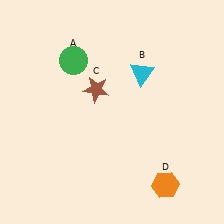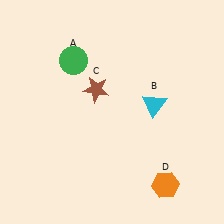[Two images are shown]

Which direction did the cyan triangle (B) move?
The cyan triangle (B) moved down.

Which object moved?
The cyan triangle (B) moved down.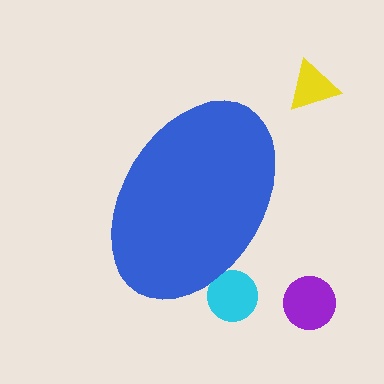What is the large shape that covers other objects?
A blue ellipse.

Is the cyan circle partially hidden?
Yes, the cyan circle is partially hidden behind the blue ellipse.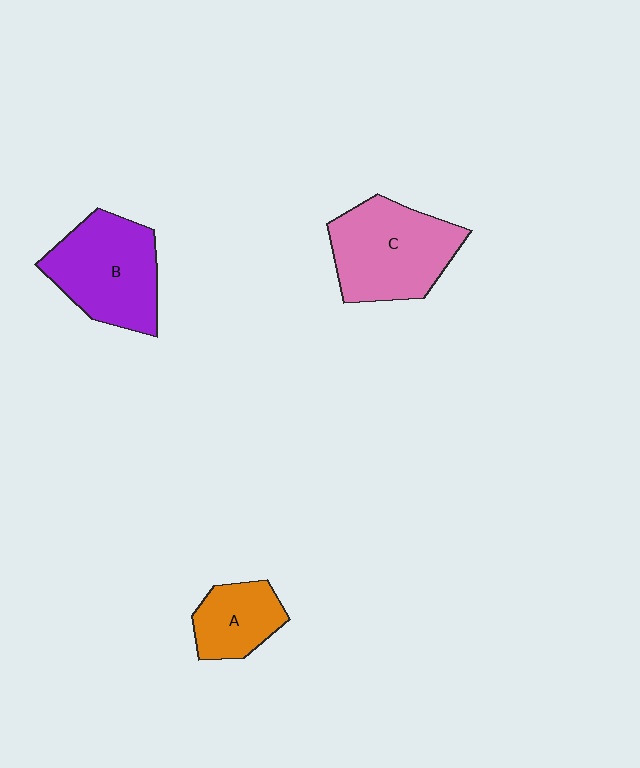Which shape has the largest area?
Shape C (pink).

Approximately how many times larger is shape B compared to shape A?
Approximately 1.8 times.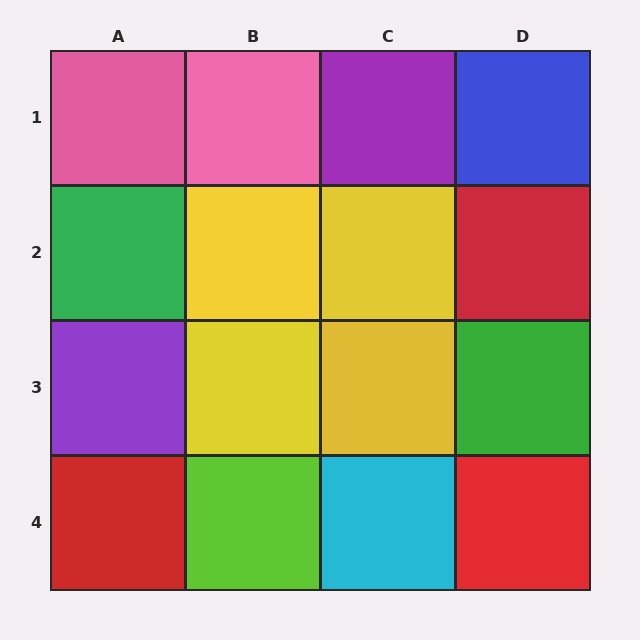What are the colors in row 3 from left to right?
Purple, yellow, yellow, green.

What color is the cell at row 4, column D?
Red.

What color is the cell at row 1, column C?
Purple.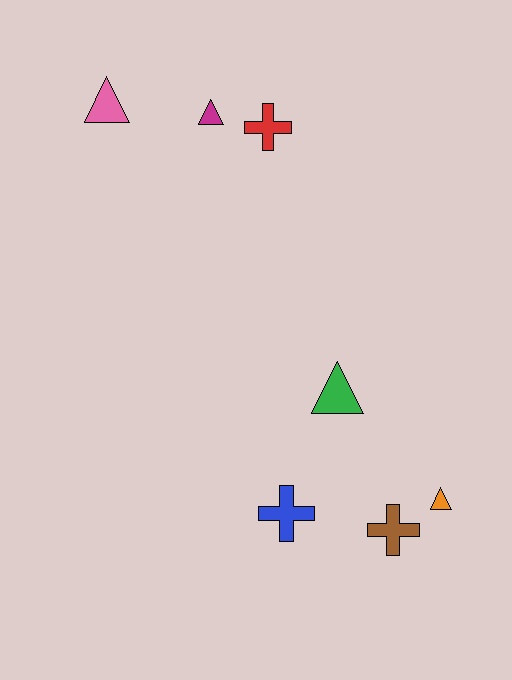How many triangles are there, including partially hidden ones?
There are 4 triangles.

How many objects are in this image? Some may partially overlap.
There are 7 objects.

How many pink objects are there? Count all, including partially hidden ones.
There is 1 pink object.